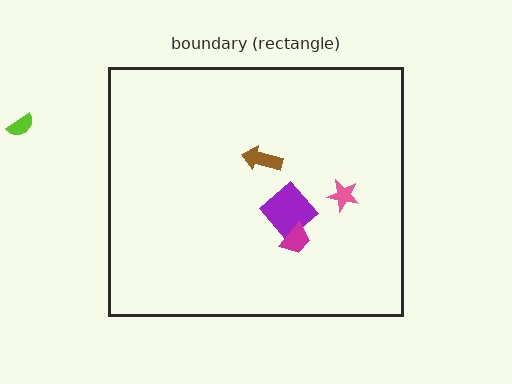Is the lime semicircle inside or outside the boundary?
Outside.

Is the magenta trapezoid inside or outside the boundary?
Inside.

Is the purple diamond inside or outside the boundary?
Inside.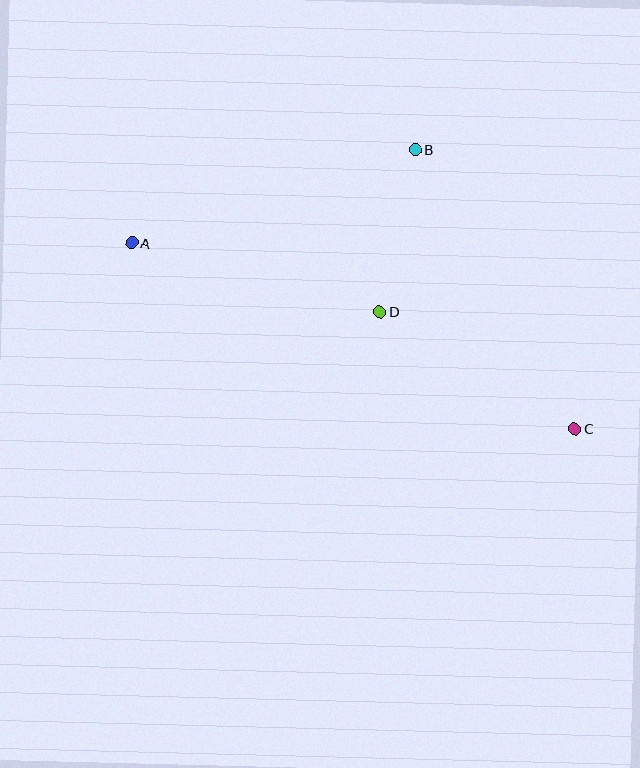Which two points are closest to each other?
Points B and D are closest to each other.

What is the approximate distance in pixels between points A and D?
The distance between A and D is approximately 258 pixels.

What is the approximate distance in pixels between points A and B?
The distance between A and B is approximately 298 pixels.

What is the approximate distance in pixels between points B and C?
The distance between B and C is approximately 321 pixels.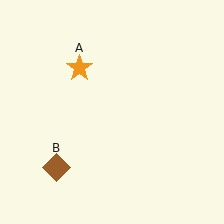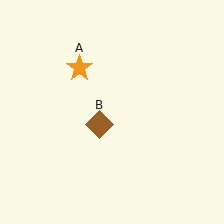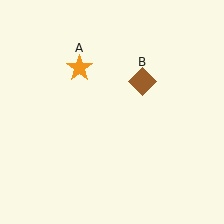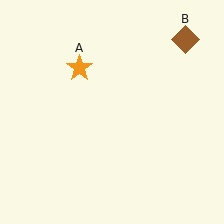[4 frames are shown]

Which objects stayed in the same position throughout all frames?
Orange star (object A) remained stationary.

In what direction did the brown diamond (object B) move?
The brown diamond (object B) moved up and to the right.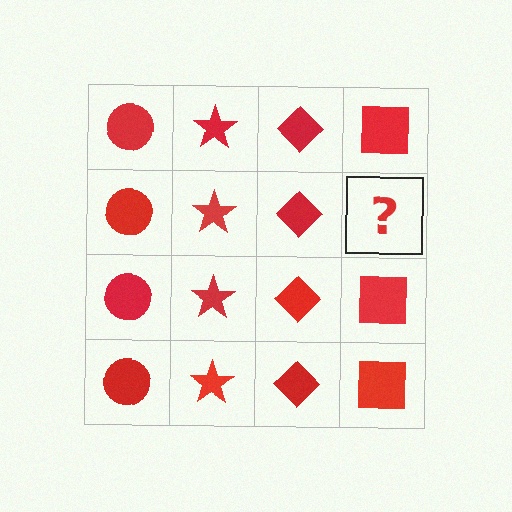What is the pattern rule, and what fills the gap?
The rule is that each column has a consistent shape. The gap should be filled with a red square.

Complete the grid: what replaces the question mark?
The question mark should be replaced with a red square.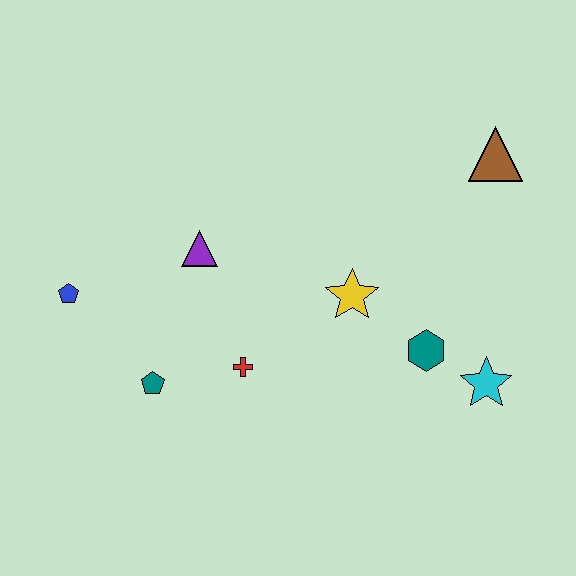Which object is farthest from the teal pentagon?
The brown triangle is farthest from the teal pentagon.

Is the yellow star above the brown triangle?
No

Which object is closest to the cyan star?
The teal hexagon is closest to the cyan star.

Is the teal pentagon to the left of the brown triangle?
Yes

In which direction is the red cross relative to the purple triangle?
The red cross is below the purple triangle.